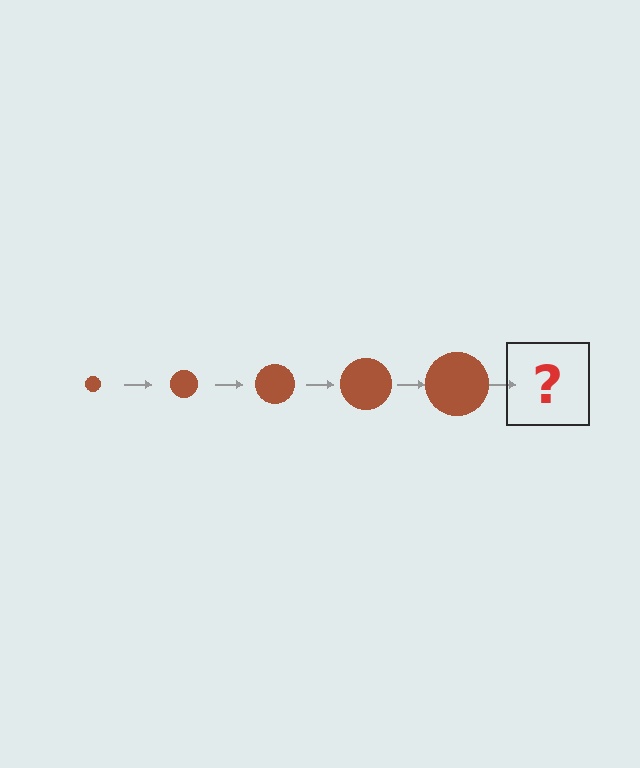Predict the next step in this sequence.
The next step is a brown circle, larger than the previous one.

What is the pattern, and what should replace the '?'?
The pattern is that the circle gets progressively larger each step. The '?' should be a brown circle, larger than the previous one.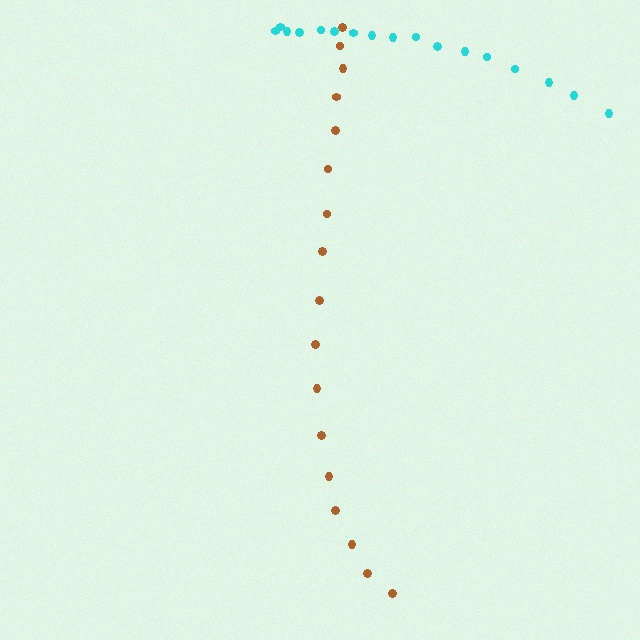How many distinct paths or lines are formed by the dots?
There are 2 distinct paths.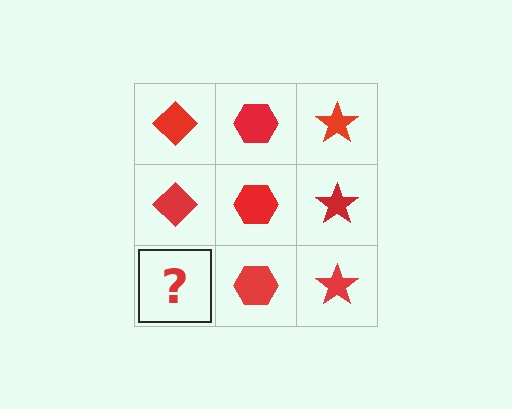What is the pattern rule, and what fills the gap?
The rule is that each column has a consistent shape. The gap should be filled with a red diamond.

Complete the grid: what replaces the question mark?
The question mark should be replaced with a red diamond.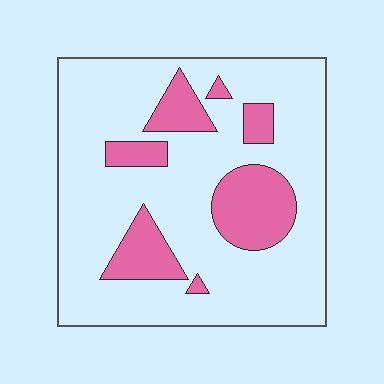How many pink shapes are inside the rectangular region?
7.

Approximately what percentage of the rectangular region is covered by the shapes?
Approximately 20%.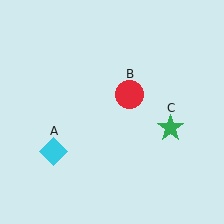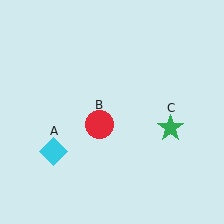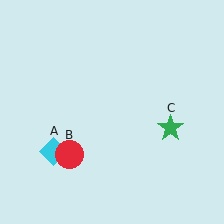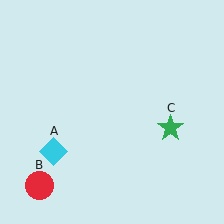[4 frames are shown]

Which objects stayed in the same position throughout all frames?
Cyan diamond (object A) and green star (object C) remained stationary.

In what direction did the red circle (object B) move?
The red circle (object B) moved down and to the left.